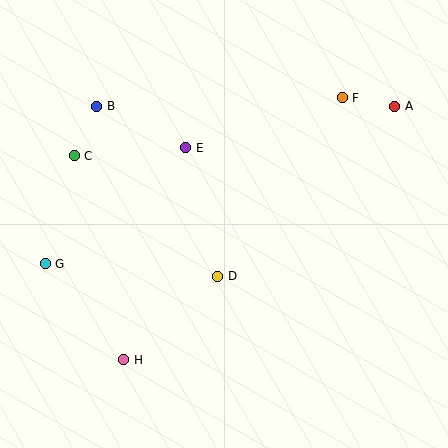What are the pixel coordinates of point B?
Point B is at (97, 106).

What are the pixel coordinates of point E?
Point E is at (186, 148).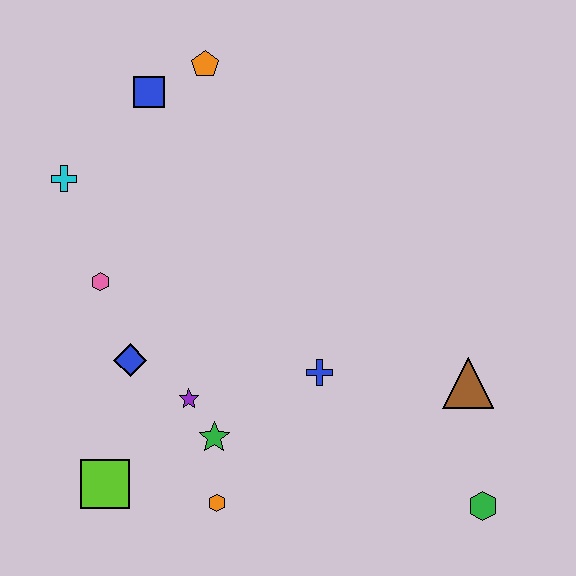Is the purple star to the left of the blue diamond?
No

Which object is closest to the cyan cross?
The pink hexagon is closest to the cyan cross.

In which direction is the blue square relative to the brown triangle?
The blue square is to the left of the brown triangle.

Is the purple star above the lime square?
Yes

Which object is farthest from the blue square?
The green hexagon is farthest from the blue square.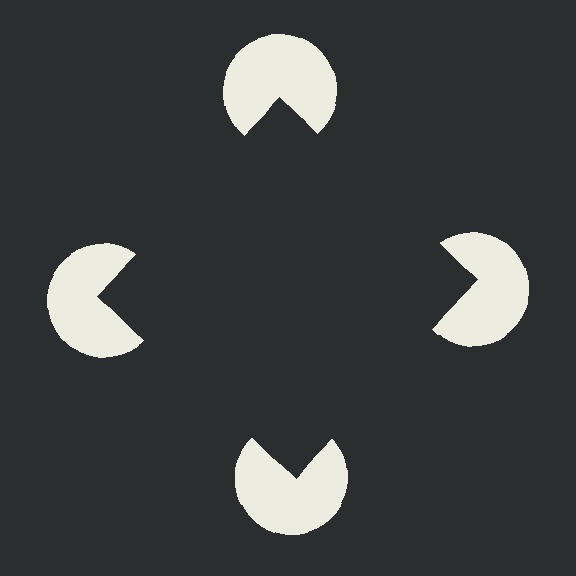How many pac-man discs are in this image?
There are 4 — one at each vertex of the illusory square.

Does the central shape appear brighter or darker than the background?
It typically appears slightly darker than the background, even though no actual brightness change is drawn.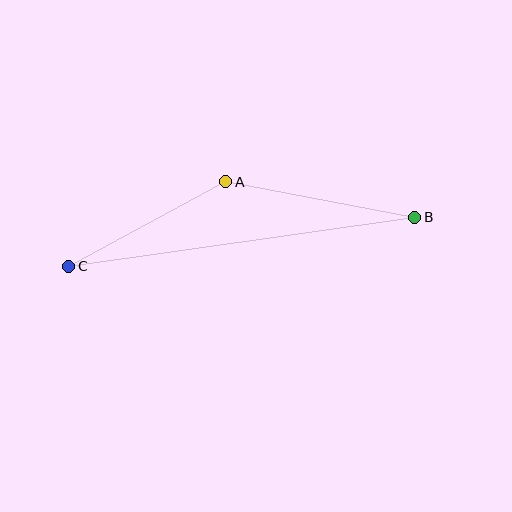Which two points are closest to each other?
Points A and C are closest to each other.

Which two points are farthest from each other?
Points B and C are farthest from each other.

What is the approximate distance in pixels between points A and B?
The distance between A and B is approximately 192 pixels.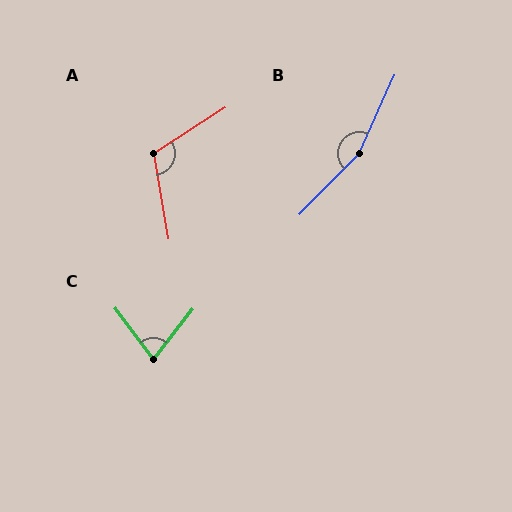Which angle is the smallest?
C, at approximately 75 degrees.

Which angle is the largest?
B, at approximately 160 degrees.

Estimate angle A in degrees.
Approximately 113 degrees.